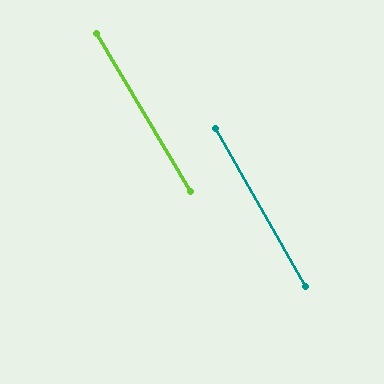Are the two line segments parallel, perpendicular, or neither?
Parallel — their directions differ by only 1.2°.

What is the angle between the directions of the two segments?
Approximately 1 degree.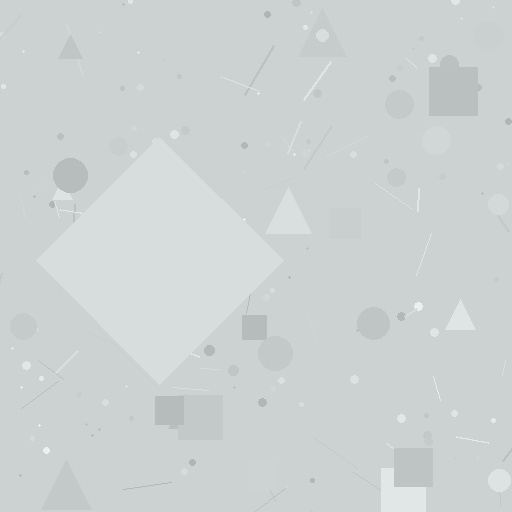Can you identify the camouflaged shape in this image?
The camouflaged shape is a diamond.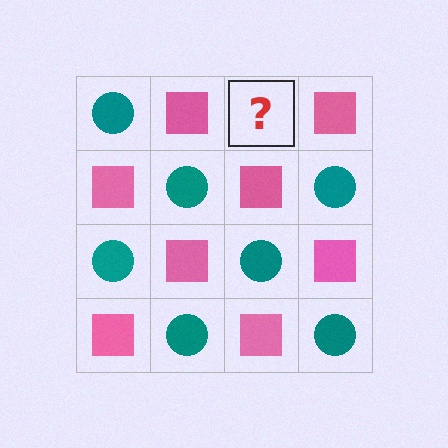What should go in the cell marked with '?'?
The missing cell should contain a teal circle.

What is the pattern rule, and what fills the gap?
The rule is that it alternates teal circle and pink square in a checkerboard pattern. The gap should be filled with a teal circle.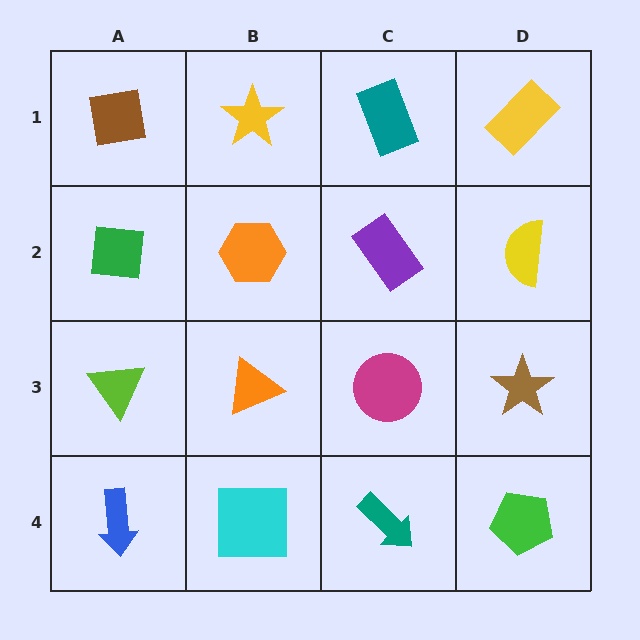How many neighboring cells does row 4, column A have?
2.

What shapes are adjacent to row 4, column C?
A magenta circle (row 3, column C), a cyan square (row 4, column B), a green pentagon (row 4, column D).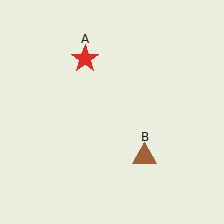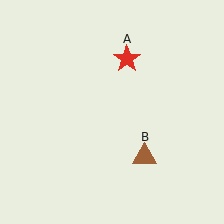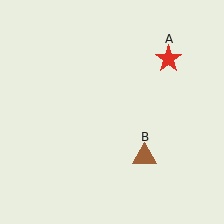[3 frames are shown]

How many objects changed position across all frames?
1 object changed position: red star (object A).